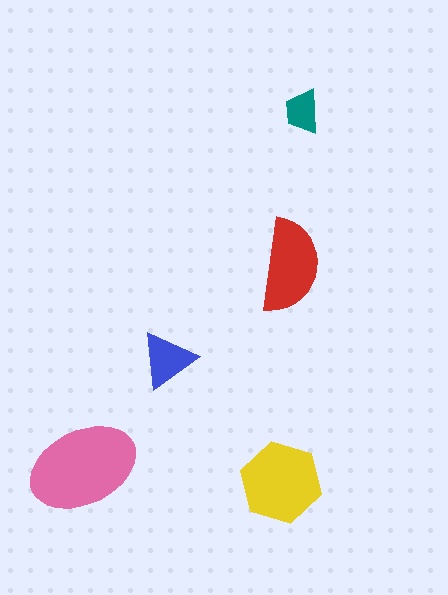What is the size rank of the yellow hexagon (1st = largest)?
2nd.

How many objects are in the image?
There are 5 objects in the image.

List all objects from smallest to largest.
The teal trapezoid, the blue triangle, the red semicircle, the yellow hexagon, the pink ellipse.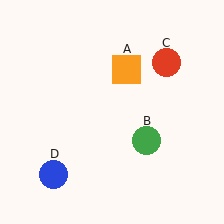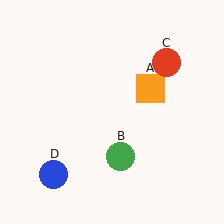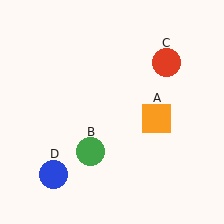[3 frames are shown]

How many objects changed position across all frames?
2 objects changed position: orange square (object A), green circle (object B).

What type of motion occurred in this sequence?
The orange square (object A), green circle (object B) rotated clockwise around the center of the scene.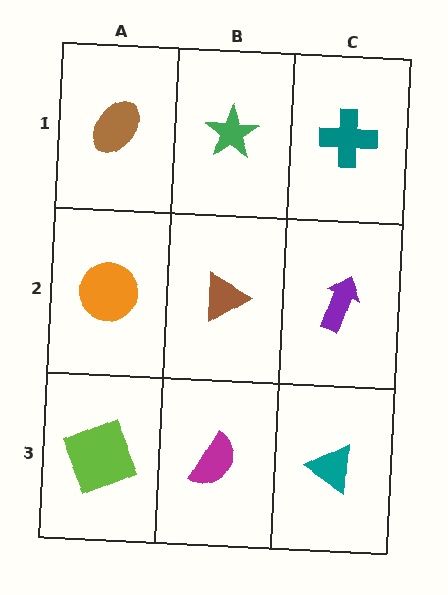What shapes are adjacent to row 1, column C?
A purple arrow (row 2, column C), a green star (row 1, column B).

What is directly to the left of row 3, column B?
A lime square.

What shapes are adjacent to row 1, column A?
An orange circle (row 2, column A), a green star (row 1, column B).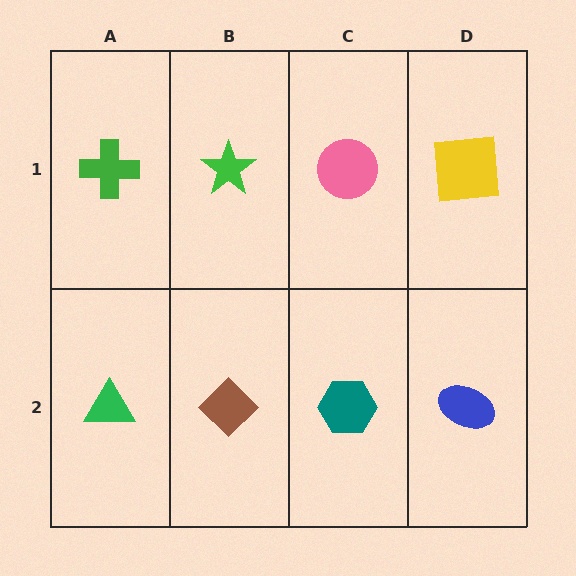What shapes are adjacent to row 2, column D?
A yellow square (row 1, column D), a teal hexagon (row 2, column C).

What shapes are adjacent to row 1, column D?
A blue ellipse (row 2, column D), a pink circle (row 1, column C).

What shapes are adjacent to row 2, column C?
A pink circle (row 1, column C), a brown diamond (row 2, column B), a blue ellipse (row 2, column D).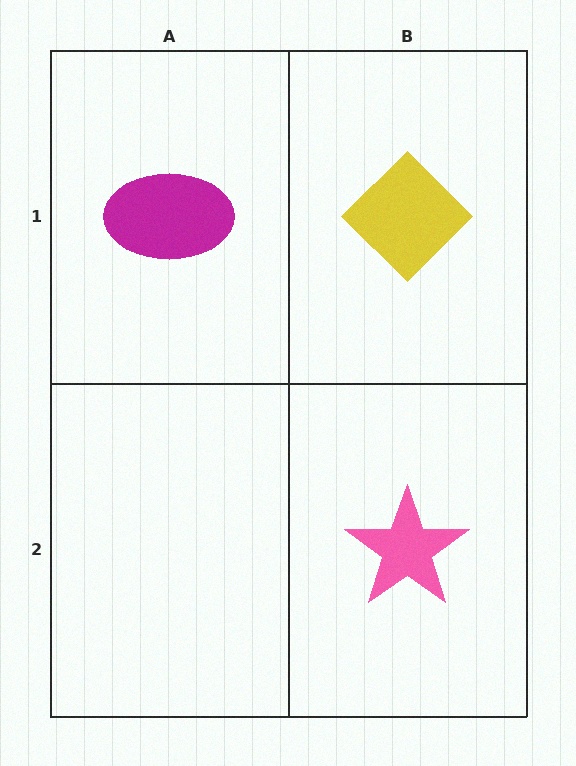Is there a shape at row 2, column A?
No, that cell is empty.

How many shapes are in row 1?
2 shapes.